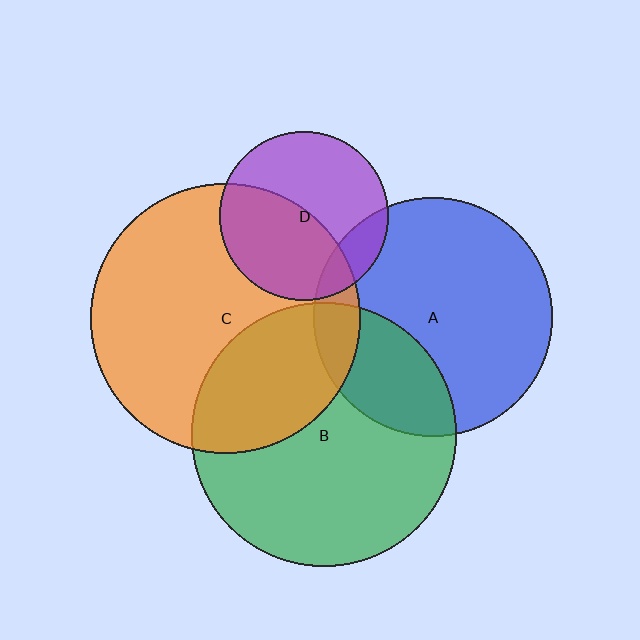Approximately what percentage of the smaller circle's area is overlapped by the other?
Approximately 10%.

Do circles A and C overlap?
Yes.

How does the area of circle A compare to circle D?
Approximately 2.0 times.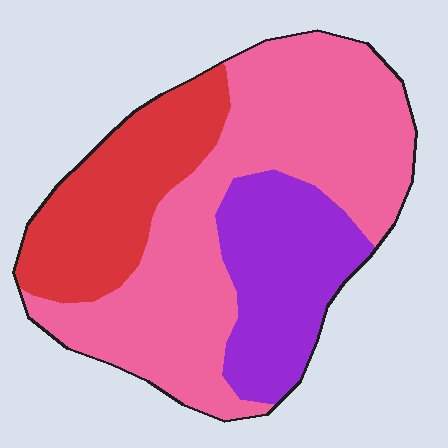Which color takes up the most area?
Pink, at roughly 55%.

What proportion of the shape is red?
Red takes up between a sixth and a third of the shape.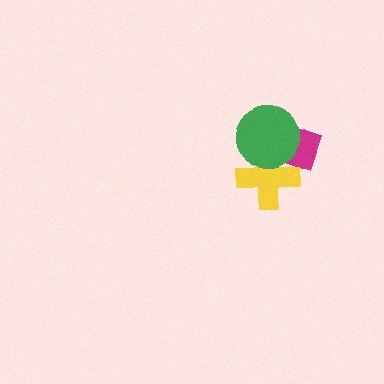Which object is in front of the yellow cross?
The green circle is in front of the yellow cross.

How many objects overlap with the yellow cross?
2 objects overlap with the yellow cross.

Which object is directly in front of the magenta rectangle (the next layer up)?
The yellow cross is directly in front of the magenta rectangle.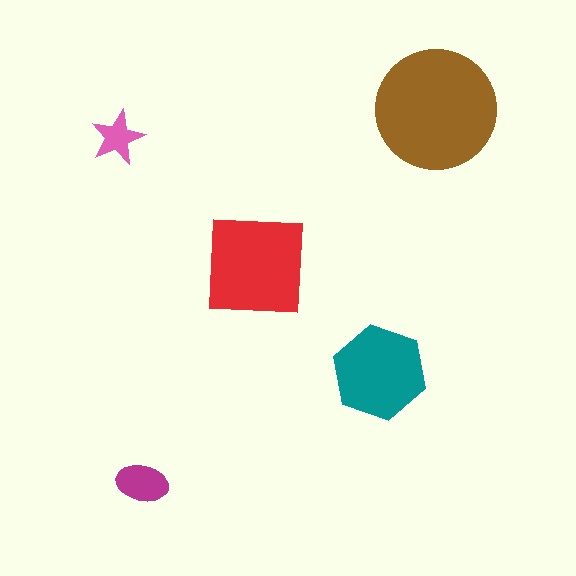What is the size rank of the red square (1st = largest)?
2nd.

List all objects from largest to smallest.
The brown circle, the red square, the teal hexagon, the magenta ellipse, the pink star.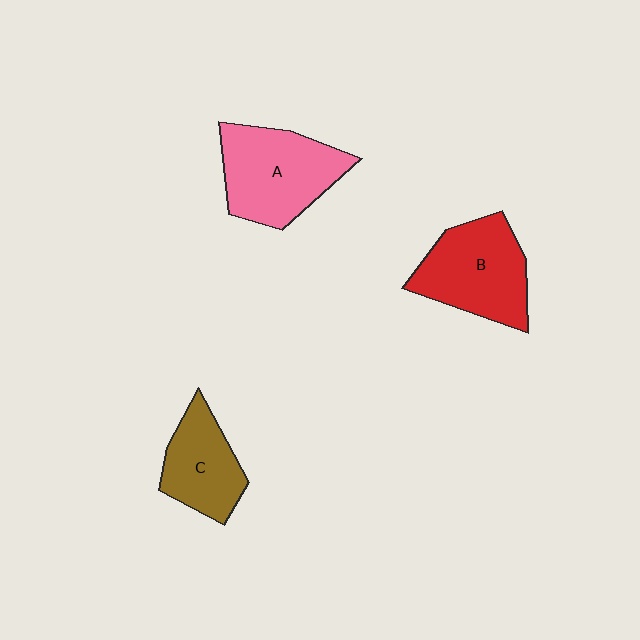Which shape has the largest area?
Shape A (pink).